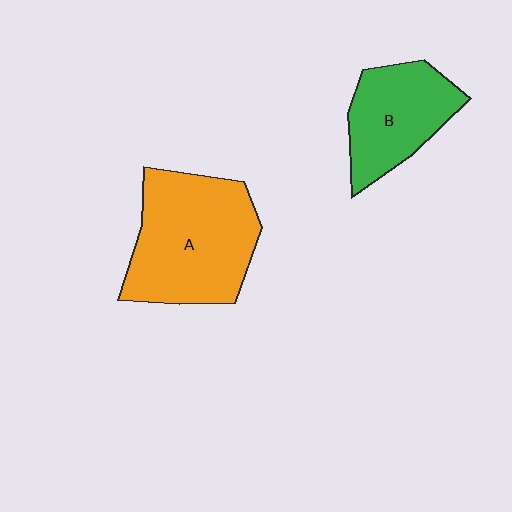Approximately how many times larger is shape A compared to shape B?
Approximately 1.5 times.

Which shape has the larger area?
Shape A (orange).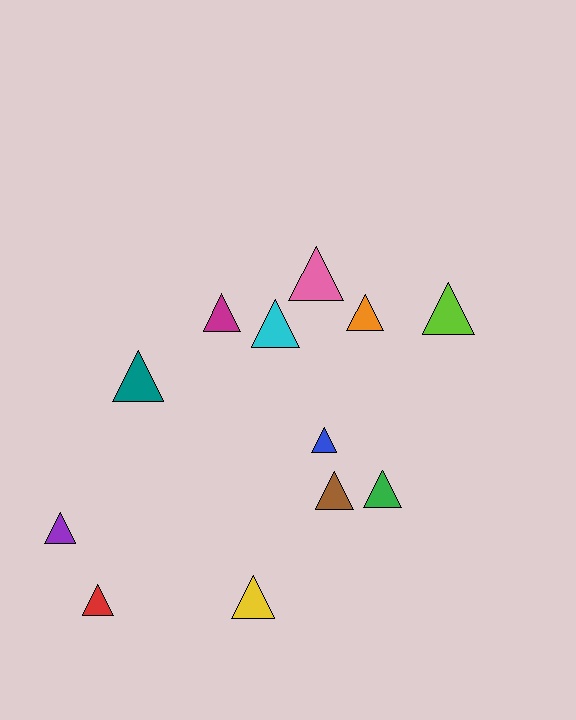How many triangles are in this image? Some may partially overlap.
There are 12 triangles.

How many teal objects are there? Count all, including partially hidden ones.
There is 1 teal object.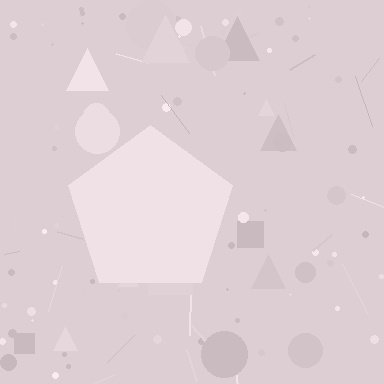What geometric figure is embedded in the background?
A pentagon is embedded in the background.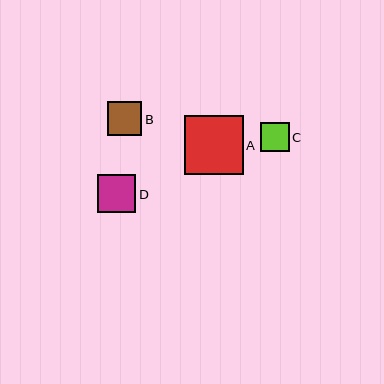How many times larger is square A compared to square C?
Square A is approximately 2.1 times the size of square C.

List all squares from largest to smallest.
From largest to smallest: A, D, B, C.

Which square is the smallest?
Square C is the smallest with a size of approximately 29 pixels.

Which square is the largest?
Square A is the largest with a size of approximately 59 pixels.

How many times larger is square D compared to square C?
Square D is approximately 1.3 times the size of square C.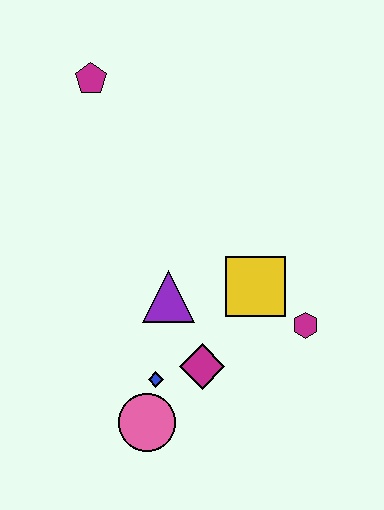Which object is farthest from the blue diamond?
The magenta pentagon is farthest from the blue diamond.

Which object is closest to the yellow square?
The magenta hexagon is closest to the yellow square.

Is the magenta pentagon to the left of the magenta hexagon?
Yes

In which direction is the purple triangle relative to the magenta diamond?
The purple triangle is above the magenta diamond.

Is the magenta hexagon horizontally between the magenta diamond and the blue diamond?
No